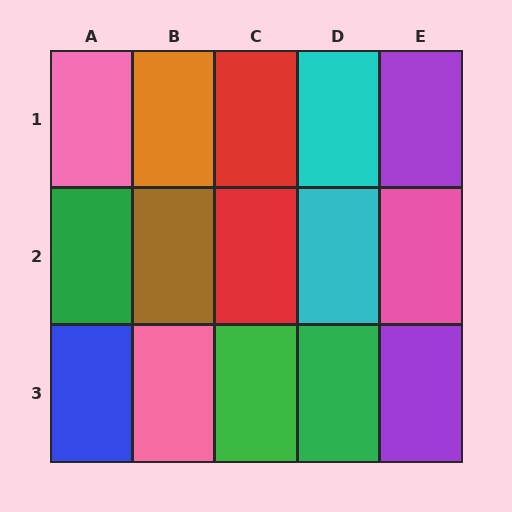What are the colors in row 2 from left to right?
Green, brown, red, cyan, pink.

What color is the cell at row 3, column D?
Green.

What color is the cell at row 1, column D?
Cyan.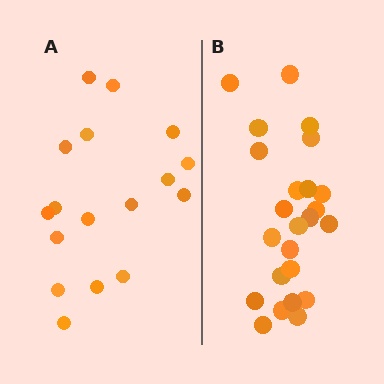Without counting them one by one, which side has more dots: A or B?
Region B (the right region) has more dots.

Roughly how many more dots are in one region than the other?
Region B has roughly 8 or so more dots than region A.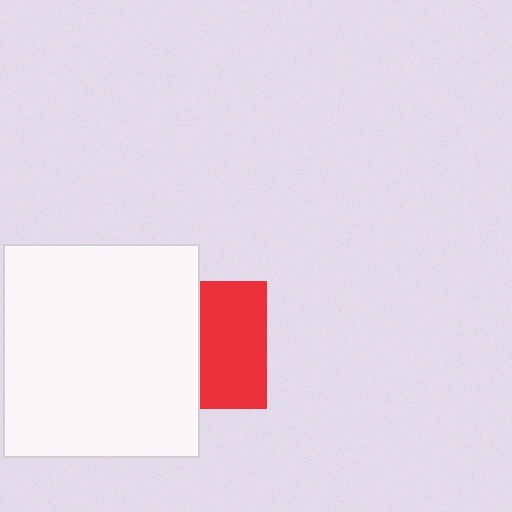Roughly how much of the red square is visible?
About half of it is visible (roughly 53%).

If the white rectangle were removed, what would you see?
You would see the complete red square.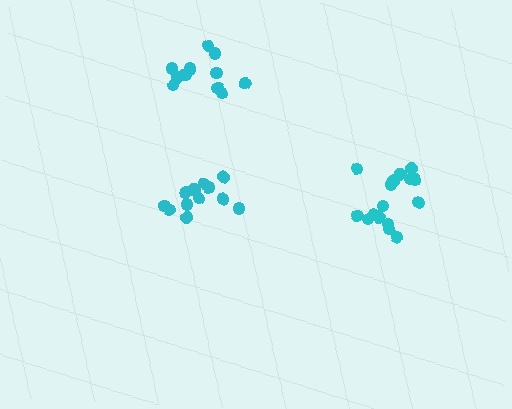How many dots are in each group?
Group 1: 13 dots, Group 2: 12 dots, Group 3: 16 dots (41 total).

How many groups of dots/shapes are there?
There are 3 groups.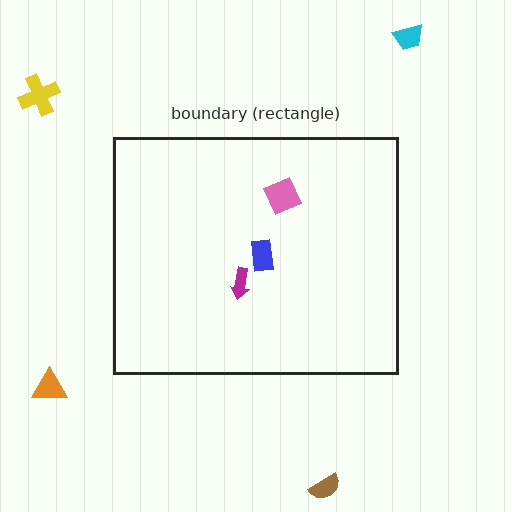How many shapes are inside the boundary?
3 inside, 4 outside.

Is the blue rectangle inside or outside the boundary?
Inside.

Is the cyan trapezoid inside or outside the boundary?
Outside.